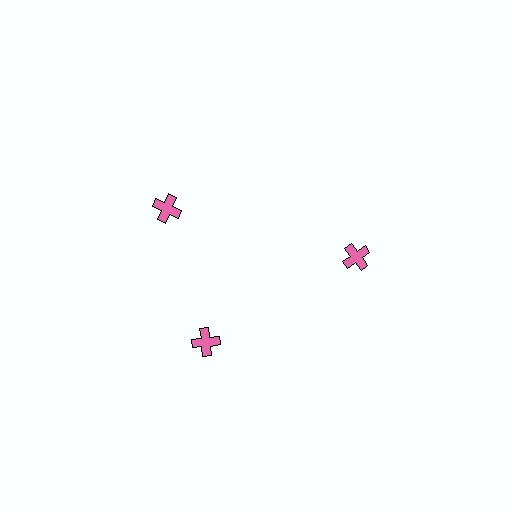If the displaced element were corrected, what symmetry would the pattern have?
It would have 3-fold rotational symmetry — the pattern would map onto itself every 120 degrees.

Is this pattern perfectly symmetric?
No. The 3 pink crosses are arranged in a ring, but one element near the 11 o'clock position is rotated out of alignment along the ring, breaking the 3-fold rotational symmetry.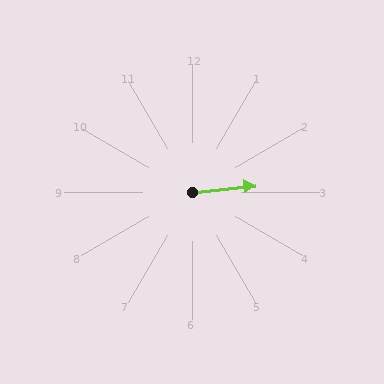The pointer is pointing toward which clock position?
Roughly 3 o'clock.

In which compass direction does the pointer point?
East.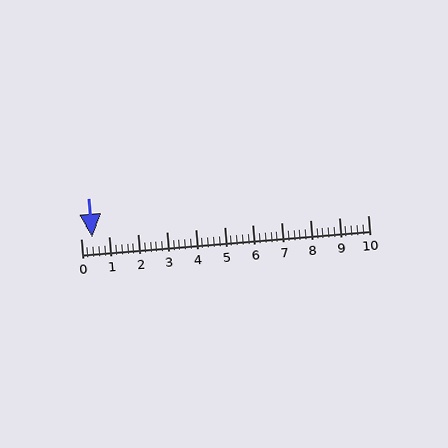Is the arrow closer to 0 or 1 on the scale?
The arrow is closer to 0.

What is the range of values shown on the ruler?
The ruler shows values from 0 to 10.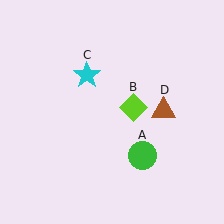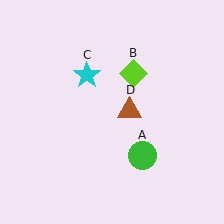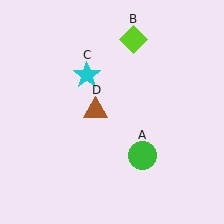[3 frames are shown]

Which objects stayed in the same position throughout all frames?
Green circle (object A) and cyan star (object C) remained stationary.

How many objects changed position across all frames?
2 objects changed position: lime diamond (object B), brown triangle (object D).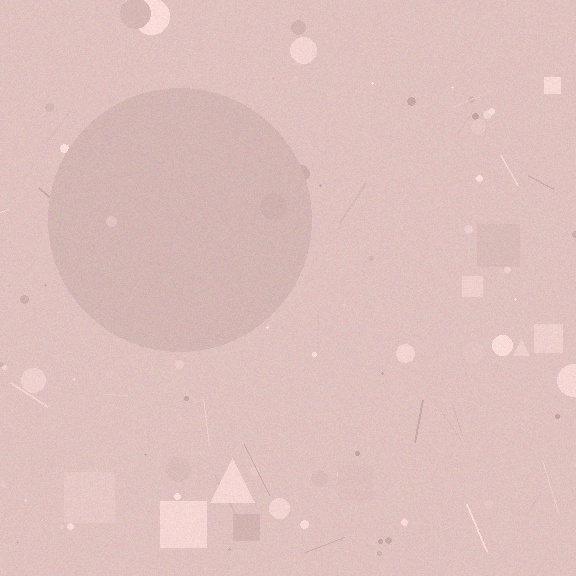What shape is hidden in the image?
A circle is hidden in the image.